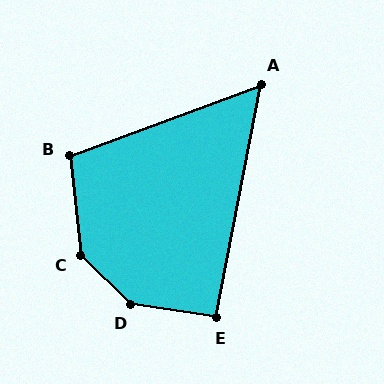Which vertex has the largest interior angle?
D, at approximately 144 degrees.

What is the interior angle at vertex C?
Approximately 141 degrees (obtuse).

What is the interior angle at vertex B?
Approximately 104 degrees (obtuse).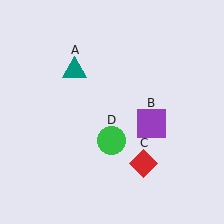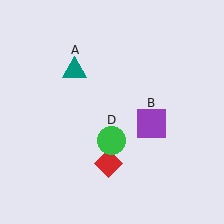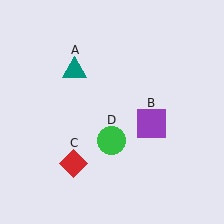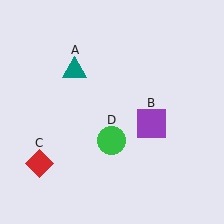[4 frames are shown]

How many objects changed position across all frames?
1 object changed position: red diamond (object C).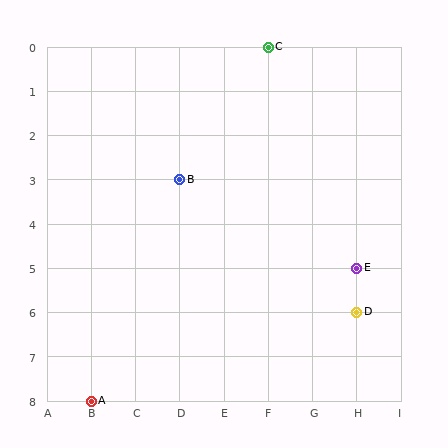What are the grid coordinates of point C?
Point C is at grid coordinates (F, 0).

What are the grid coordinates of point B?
Point B is at grid coordinates (D, 3).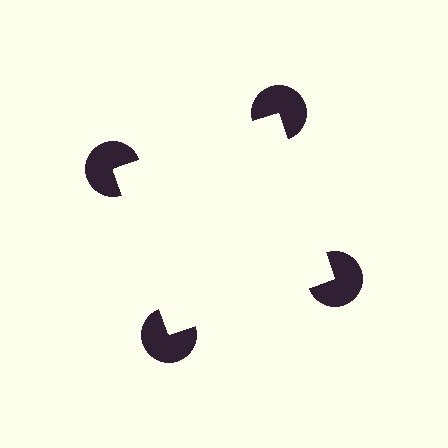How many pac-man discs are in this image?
There are 4 — one at each vertex of the illusory square.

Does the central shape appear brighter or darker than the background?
It typically appears slightly brighter than the background, even though no actual brightness change is drawn.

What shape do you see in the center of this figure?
An illusory square — its edges are inferred from the aligned wedge cuts in the pac-man discs, not physically drawn.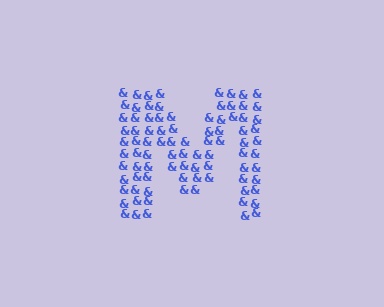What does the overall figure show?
The overall figure shows the letter M.